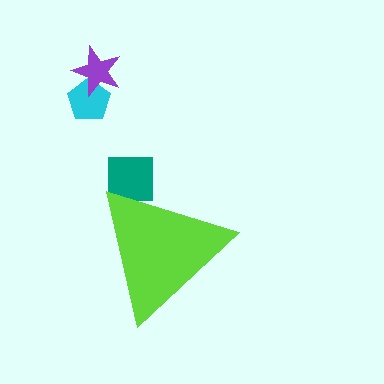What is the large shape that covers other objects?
A lime triangle.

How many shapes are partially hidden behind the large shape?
1 shape is partially hidden.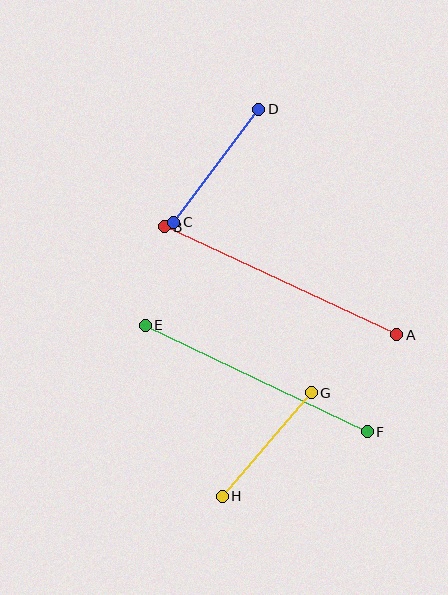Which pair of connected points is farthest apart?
Points A and B are farthest apart.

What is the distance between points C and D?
The distance is approximately 142 pixels.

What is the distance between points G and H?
The distance is approximately 137 pixels.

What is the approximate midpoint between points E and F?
The midpoint is at approximately (256, 379) pixels.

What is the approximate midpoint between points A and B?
The midpoint is at approximately (280, 281) pixels.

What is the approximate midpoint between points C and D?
The midpoint is at approximately (216, 166) pixels.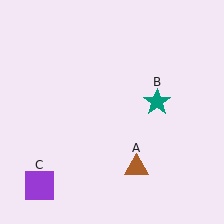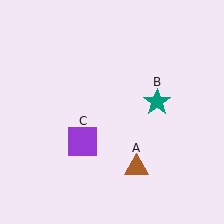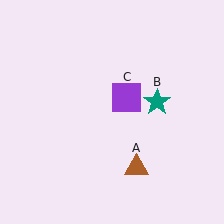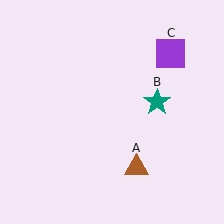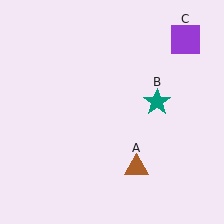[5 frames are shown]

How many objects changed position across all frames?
1 object changed position: purple square (object C).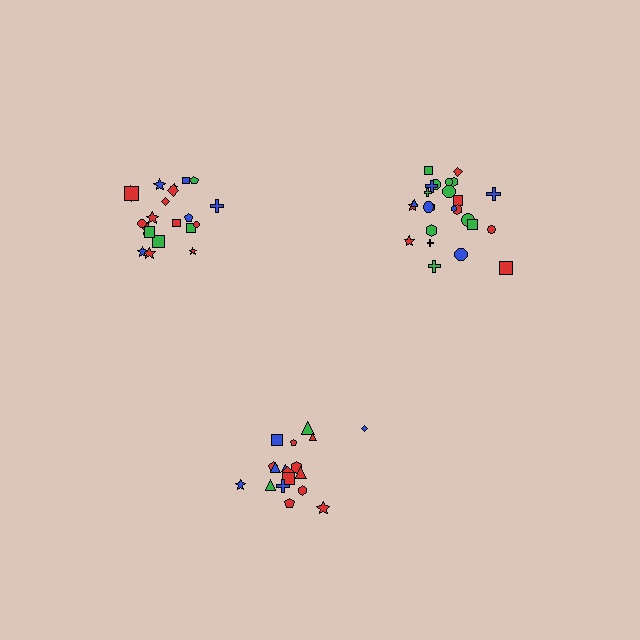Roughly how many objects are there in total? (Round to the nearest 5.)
Roughly 65 objects in total.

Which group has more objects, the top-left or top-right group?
The top-right group.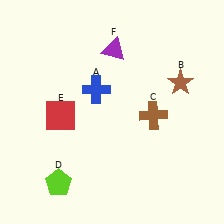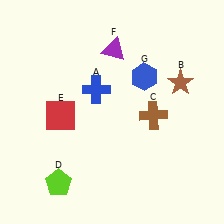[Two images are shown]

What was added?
A blue hexagon (G) was added in Image 2.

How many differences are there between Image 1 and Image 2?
There is 1 difference between the two images.